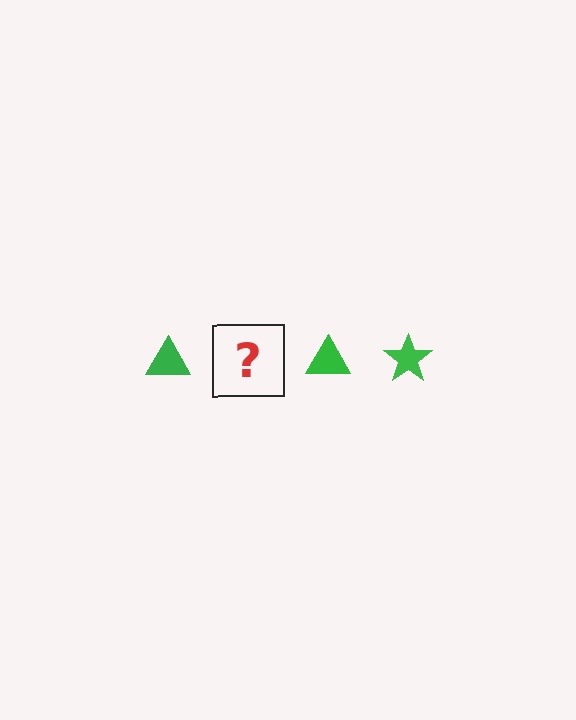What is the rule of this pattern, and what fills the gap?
The rule is that the pattern cycles through triangle, star shapes in green. The gap should be filled with a green star.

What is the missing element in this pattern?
The missing element is a green star.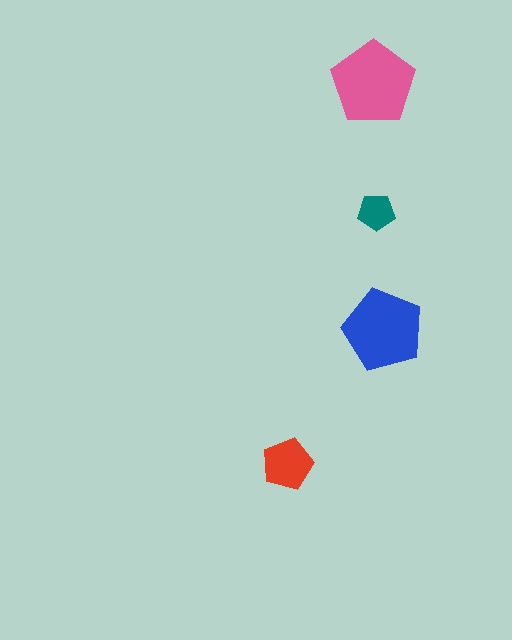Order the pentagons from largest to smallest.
the pink one, the blue one, the red one, the teal one.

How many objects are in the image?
There are 4 objects in the image.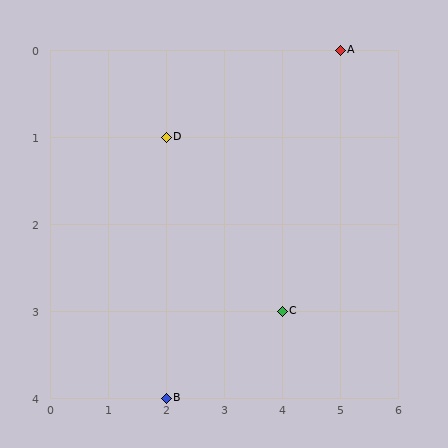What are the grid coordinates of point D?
Point D is at grid coordinates (2, 1).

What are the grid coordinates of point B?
Point B is at grid coordinates (2, 4).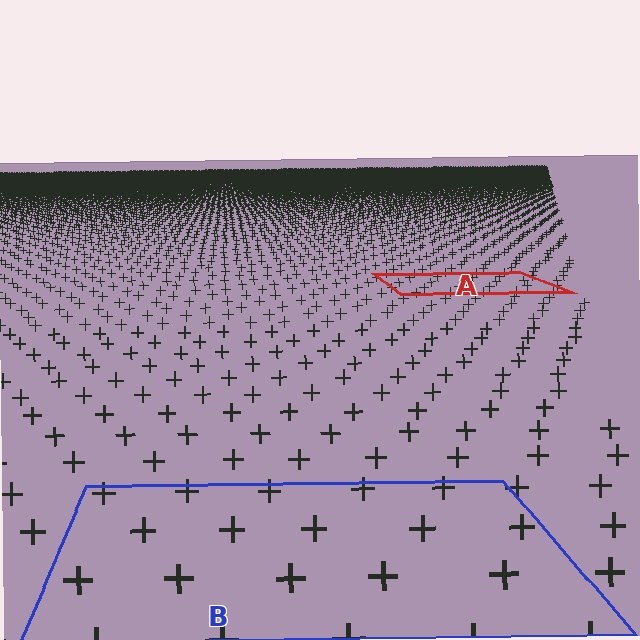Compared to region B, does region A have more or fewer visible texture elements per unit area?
Region A has more texture elements per unit area — they are packed more densely because it is farther away.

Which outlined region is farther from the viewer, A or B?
Region A is farther from the viewer — the texture elements inside it appear smaller and more densely packed.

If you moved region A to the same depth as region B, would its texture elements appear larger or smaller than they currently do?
They would appear larger. At a closer depth, the same texture elements are projected at a bigger on-screen size.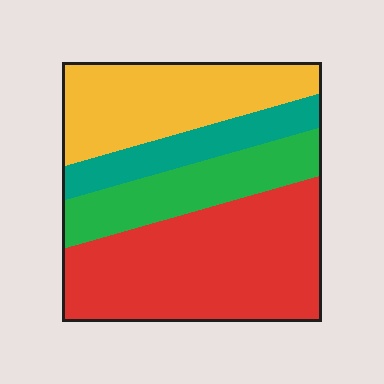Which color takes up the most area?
Red, at roughly 40%.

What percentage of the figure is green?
Green covers around 20% of the figure.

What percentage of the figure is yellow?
Yellow takes up about one quarter (1/4) of the figure.